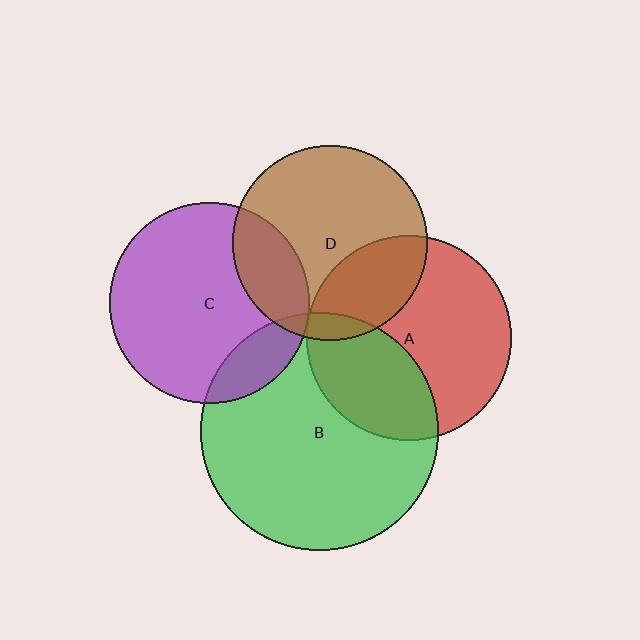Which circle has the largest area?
Circle B (green).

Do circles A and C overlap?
Yes.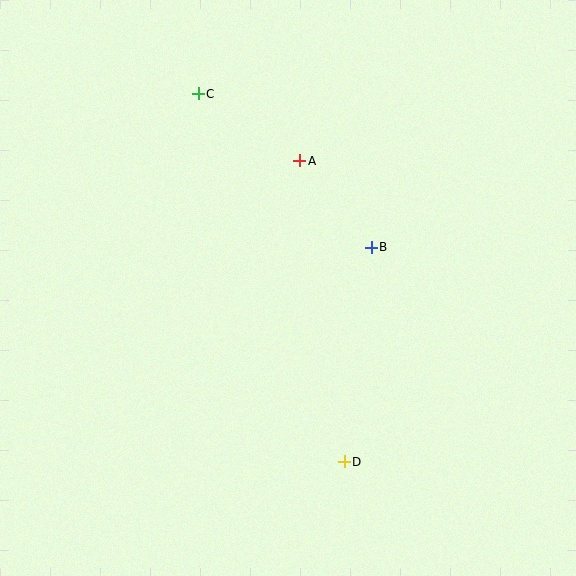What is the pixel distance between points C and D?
The distance between C and D is 396 pixels.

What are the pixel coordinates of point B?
Point B is at (371, 247).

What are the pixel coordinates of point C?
Point C is at (198, 94).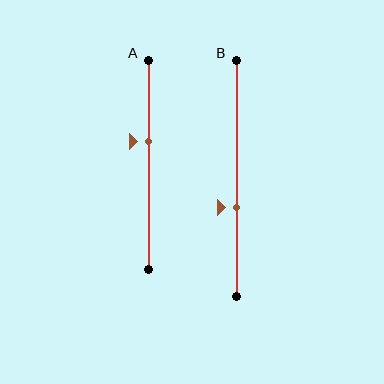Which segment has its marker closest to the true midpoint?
Segment A has its marker closest to the true midpoint.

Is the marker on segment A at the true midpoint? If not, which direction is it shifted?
No, the marker on segment A is shifted upward by about 11% of the segment length.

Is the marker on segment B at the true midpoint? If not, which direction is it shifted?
No, the marker on segment B is shifted downward by about 12% of the segment length.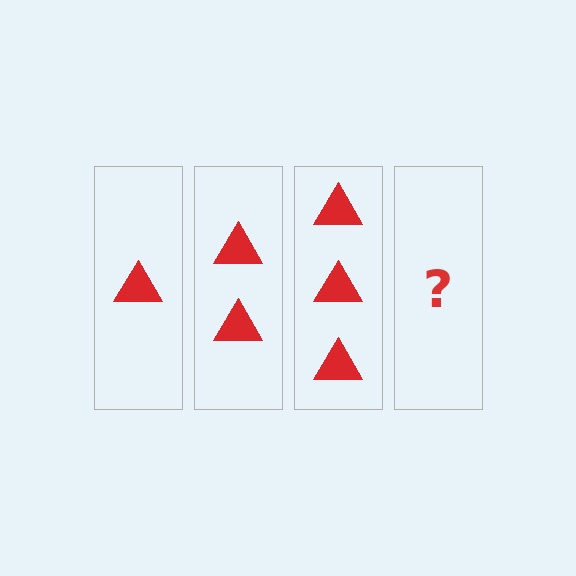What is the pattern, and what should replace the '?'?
The pattern is that each step adds one more triangle. The '?' should be 4 triangles.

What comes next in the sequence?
The next element should be 4 triangles.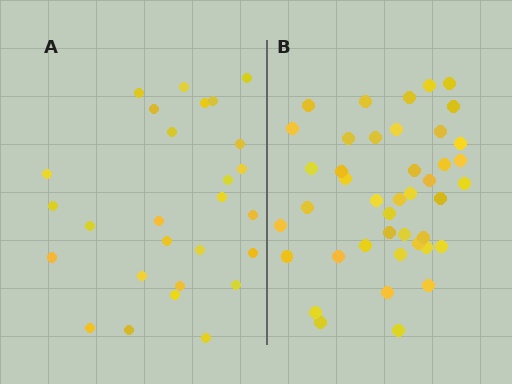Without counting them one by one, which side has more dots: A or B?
Region B (the right region) has more dots.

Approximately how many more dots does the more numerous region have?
Region B has approximately 15 more dots than region A.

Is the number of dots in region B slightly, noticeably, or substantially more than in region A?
Region B has substantially more. The ratio is roughly 1.6 to 1.